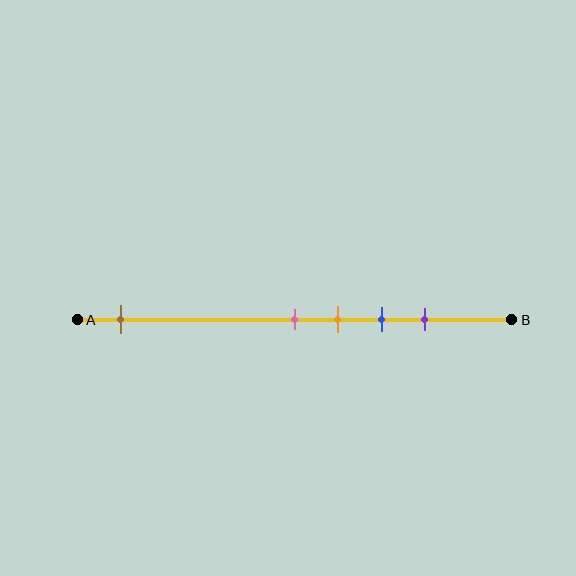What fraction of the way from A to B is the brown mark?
The brown mark is approximately 10% (0.1) of the way from A to B.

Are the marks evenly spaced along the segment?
No, the marks are not evenly spaced.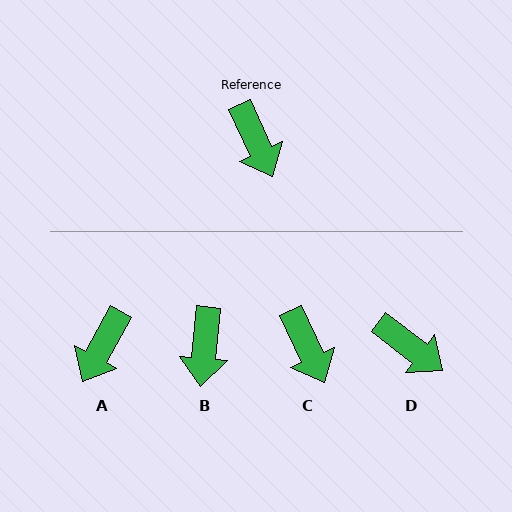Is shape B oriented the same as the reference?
No, it is off by about 30 degrees.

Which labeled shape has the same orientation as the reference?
C.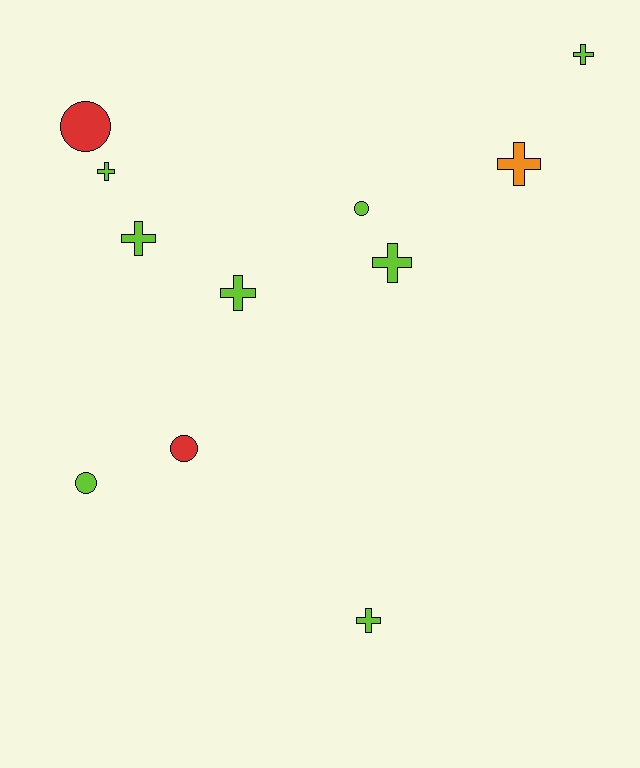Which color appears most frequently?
Lime, with 8 objects.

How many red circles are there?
There are 2 red circles.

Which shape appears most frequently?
Cross, with 7 objects.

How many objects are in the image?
There are 11 objects.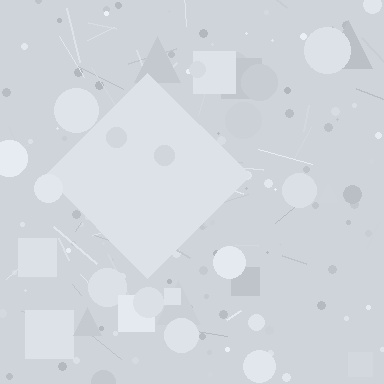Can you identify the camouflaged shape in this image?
The camouflaged shape is a diamond.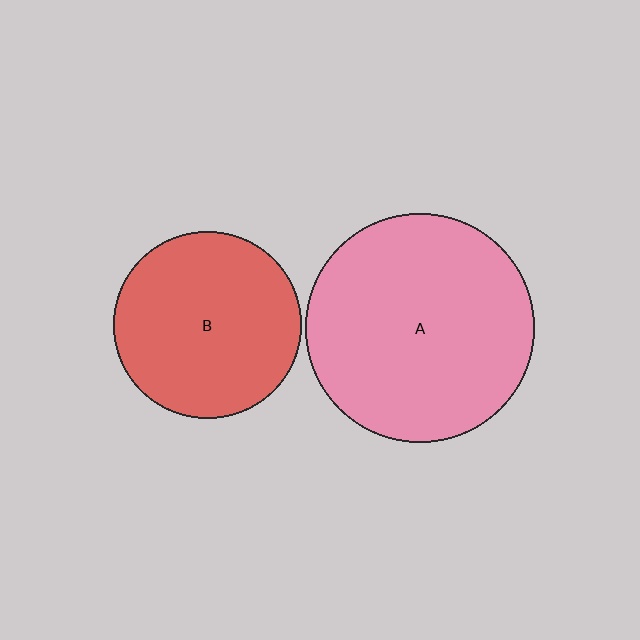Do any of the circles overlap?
No, none of the circles overlap.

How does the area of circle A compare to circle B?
Approximately 1.5 times.